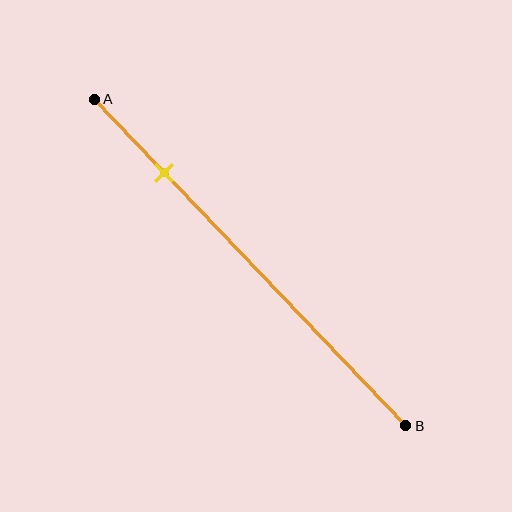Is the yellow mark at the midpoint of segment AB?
No, the mark is at about 25% from A, not at the 50% midpoint.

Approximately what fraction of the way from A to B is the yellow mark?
The yellow mark is approximately 25% of the way from A to B.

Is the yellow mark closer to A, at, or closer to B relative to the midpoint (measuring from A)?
The yellow mark is closer to point A than the midpoint of segment AB.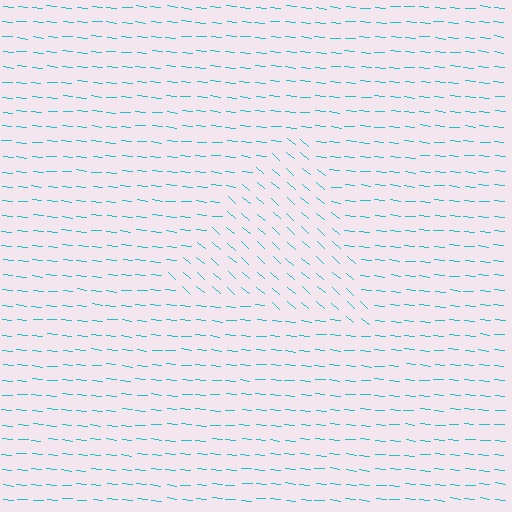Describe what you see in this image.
The image is filled with small cyan line segments. A triangle region in the image has lines oriented differently from the surrounding lines, creating a visible texture boundary.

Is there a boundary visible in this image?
Yes, there is a texture boundary formed by a change in line orientation.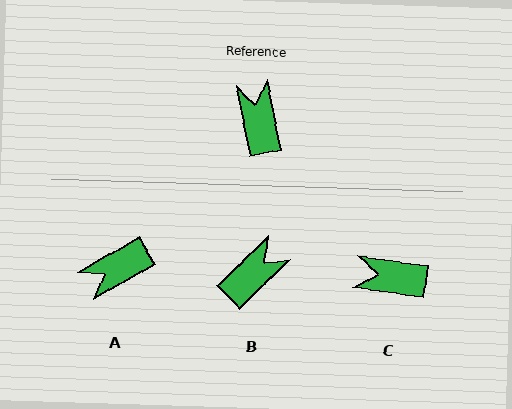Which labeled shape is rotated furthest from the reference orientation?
A, about 108 degrees away.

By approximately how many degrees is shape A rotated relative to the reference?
Approximately 108 degrees counter-clockwise.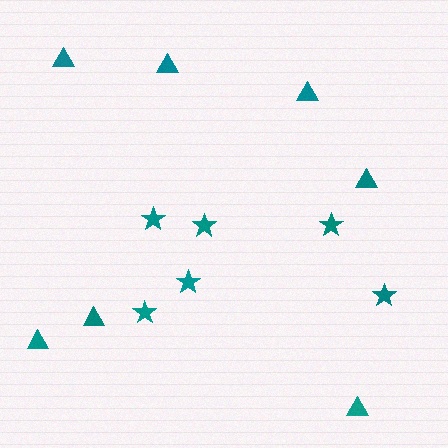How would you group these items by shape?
There are 2 groups: one group of stars (6) and one group of triangles (7).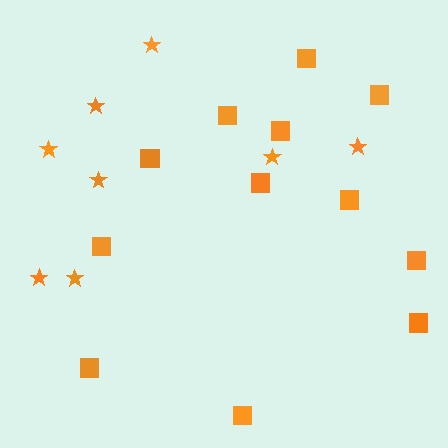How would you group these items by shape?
There are 2 groups: one group of stars (8) and one group of squares (12).